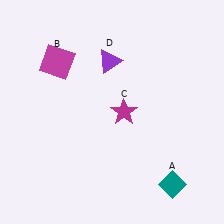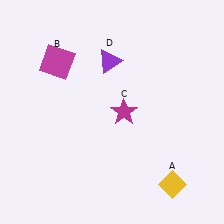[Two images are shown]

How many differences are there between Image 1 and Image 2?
There is 1 difference between the two images.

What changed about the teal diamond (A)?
In Image 1, A is teal. In Image 2, it changed to yellow.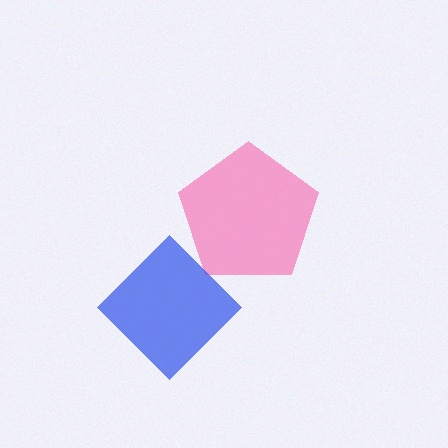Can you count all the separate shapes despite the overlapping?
Yes, there are 2 separate shapes.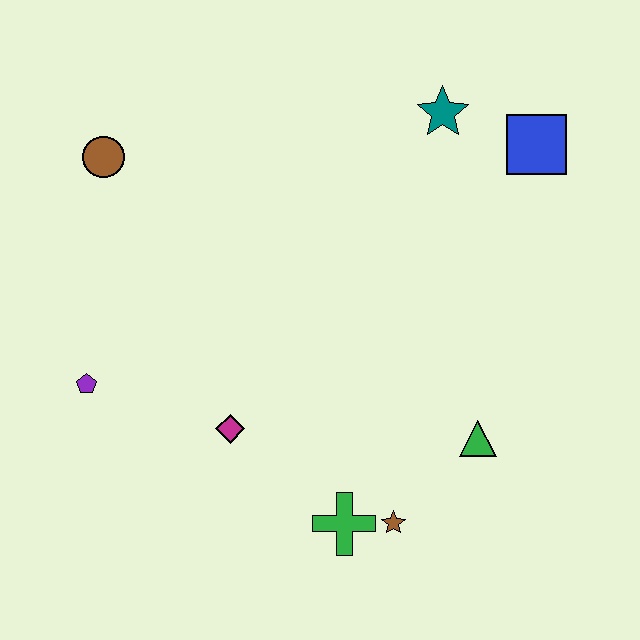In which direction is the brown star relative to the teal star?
The brown star is below the teal star.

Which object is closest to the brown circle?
The purple pentagon is closest to the brown circle.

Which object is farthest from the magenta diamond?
The blue square is farthest from the magenta diamond.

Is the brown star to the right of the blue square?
No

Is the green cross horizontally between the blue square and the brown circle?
Yes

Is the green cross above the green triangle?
No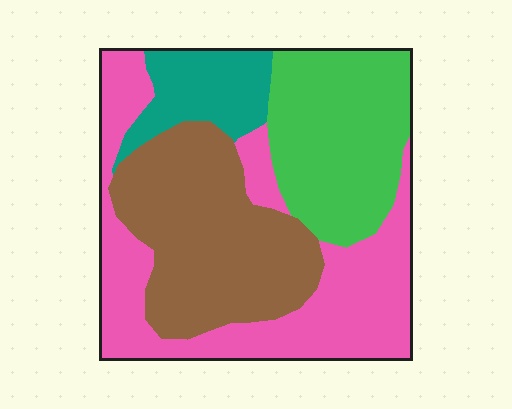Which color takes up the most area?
Pink, at roughly 35%.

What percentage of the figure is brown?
Brown takes up between a sixth and a third of the figure.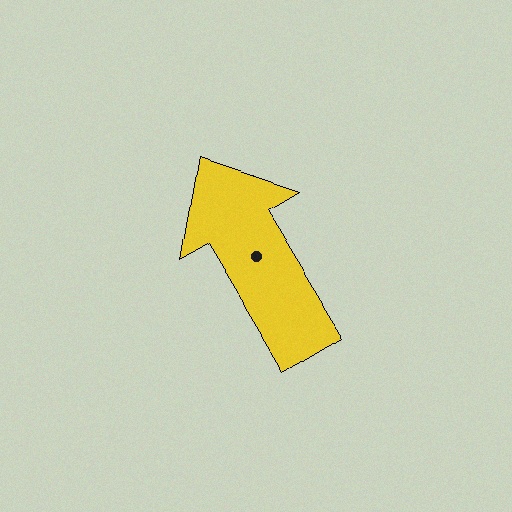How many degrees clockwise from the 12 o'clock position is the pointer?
Approximately 329 degrees.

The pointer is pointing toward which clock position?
Roughly 11 o'clock.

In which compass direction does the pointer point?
Northwest.